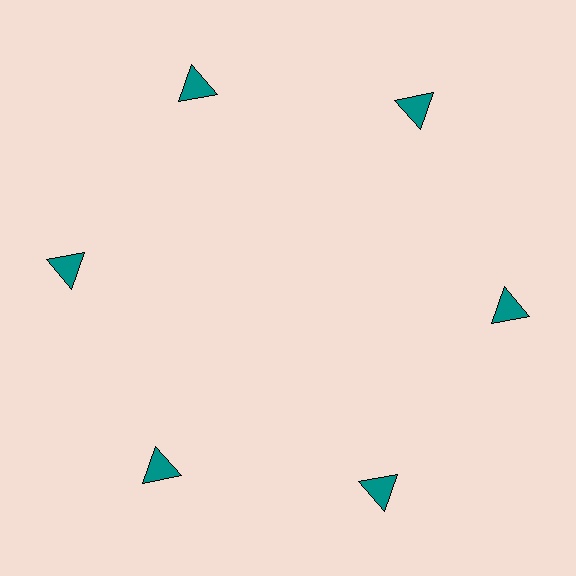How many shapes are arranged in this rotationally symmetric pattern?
There are 6 shapes, arranged in 6 groups of 1.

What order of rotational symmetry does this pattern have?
This pattern has 6-fold rotational symmetry.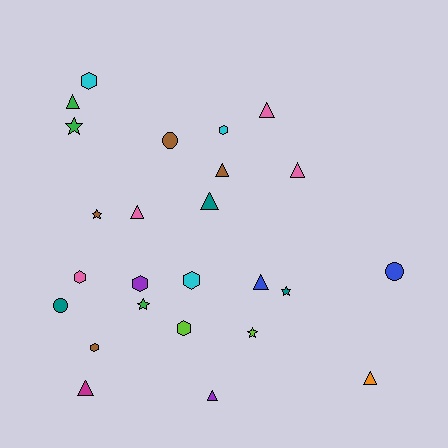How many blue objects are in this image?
There are 2 blue objects.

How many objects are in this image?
There are 25 objects.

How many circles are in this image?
There are 3 circles.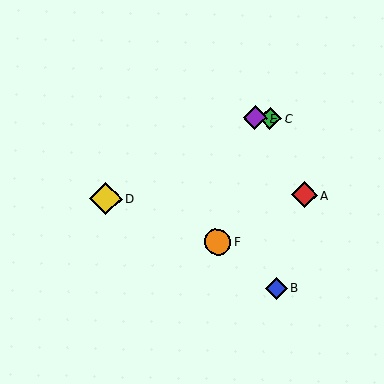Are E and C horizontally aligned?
Yes, both are at y≈118.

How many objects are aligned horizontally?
2 objects (C, E) are aligned horizontally.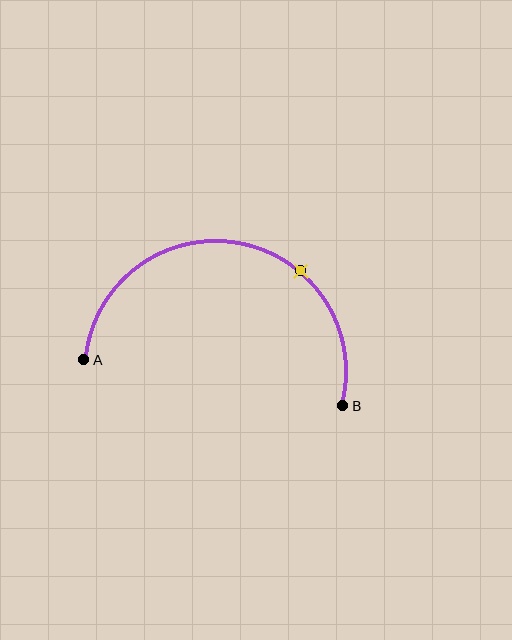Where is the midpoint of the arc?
The arc midpoint is the point on the curve farthest from the straight line joining A and B. It sits above that line.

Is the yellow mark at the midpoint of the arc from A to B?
No. The yellow mark lies on the arc but is closer to endpoint B. The arc midpoint would be at the point on the curve equidistant along the arc from both A and B.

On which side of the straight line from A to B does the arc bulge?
The arc bulges above the straight line connecting A and B.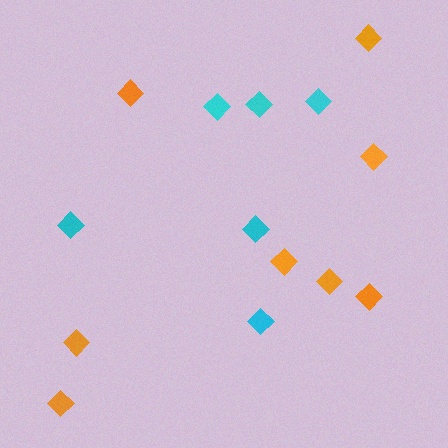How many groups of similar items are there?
There are 2 groups: one group of cyan diamonds (6) and one group of orange diamonds (8).